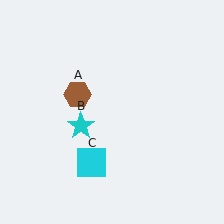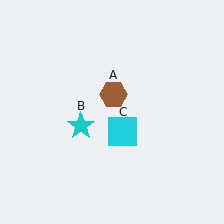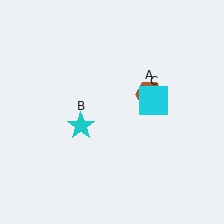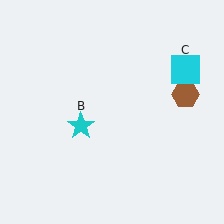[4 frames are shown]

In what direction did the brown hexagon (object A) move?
The brown hexagon (object A) moved right.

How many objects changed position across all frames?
2 objects changed position: brown hexagon (object A), cyan square (object C).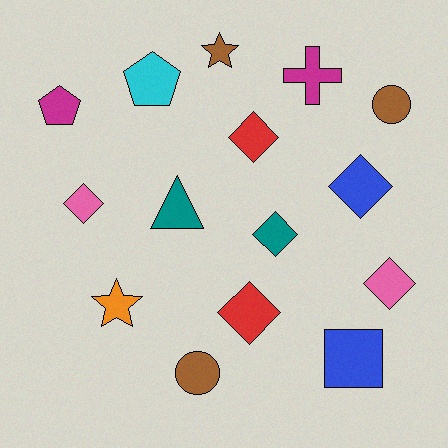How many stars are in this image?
There are 2 stars.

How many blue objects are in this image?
There are 2 blue objects.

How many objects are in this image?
There are 15 objects.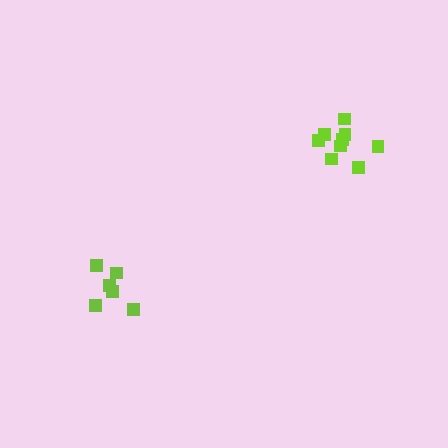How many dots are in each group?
Group 1: 6 dots, Group 2: 9 dots (15 total).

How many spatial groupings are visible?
There are 2 spatial groupings.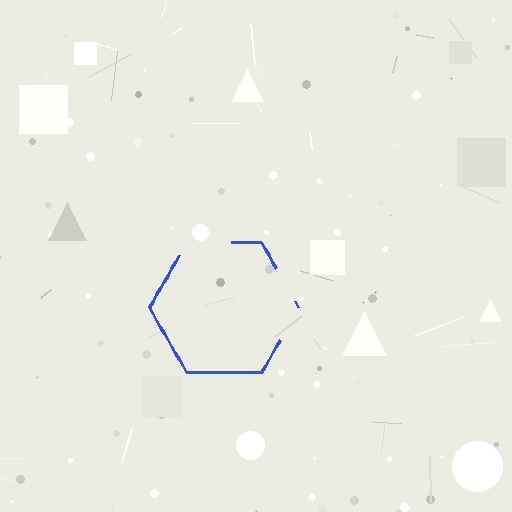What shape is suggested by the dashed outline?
The dashed outline suggests a hexagon.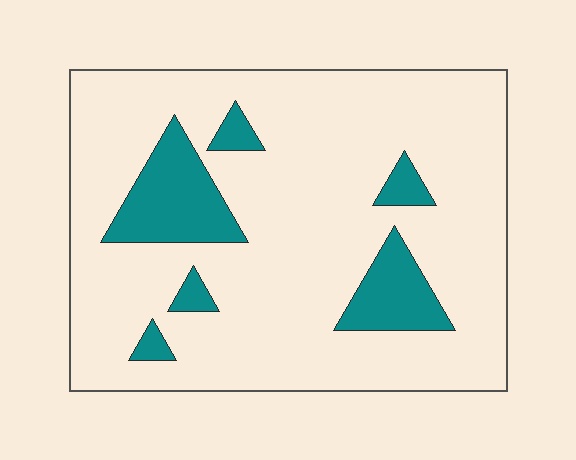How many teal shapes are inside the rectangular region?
6.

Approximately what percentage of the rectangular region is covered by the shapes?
Approximately 15%.